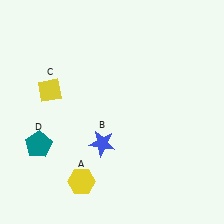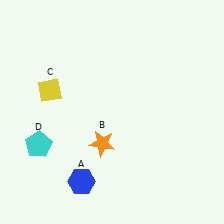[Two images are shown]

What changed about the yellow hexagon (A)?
In Image 1, A is yellow. In Image 2, it changed to blue.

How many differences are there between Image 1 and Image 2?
There are 3 differences between the two images.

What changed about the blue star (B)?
In Image 1, B is blue. In Image 2, it changed to orange.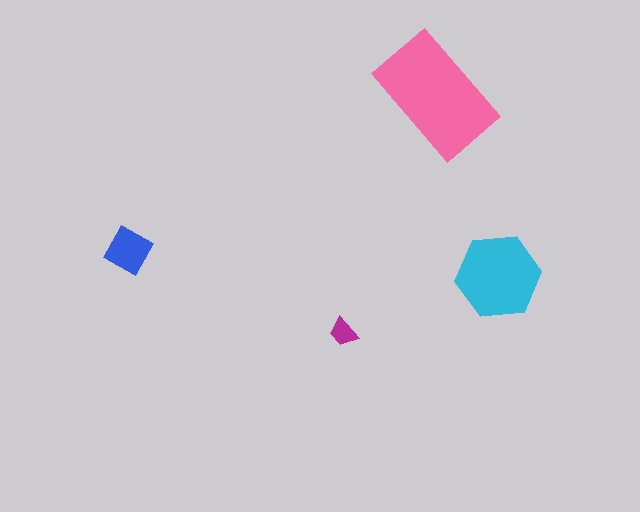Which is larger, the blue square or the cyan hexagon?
The cyan hexagon.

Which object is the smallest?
The magenta trapezoid.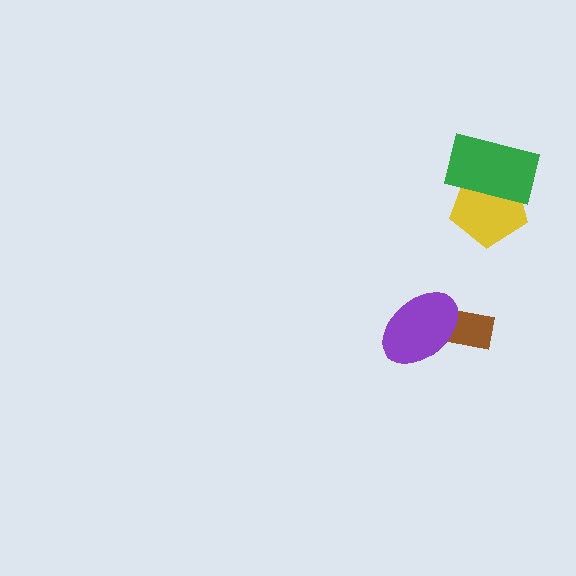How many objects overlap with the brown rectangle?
1 object overlaps with the brown rectangle.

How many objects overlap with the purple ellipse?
1 object overlaps with the purple ellipse.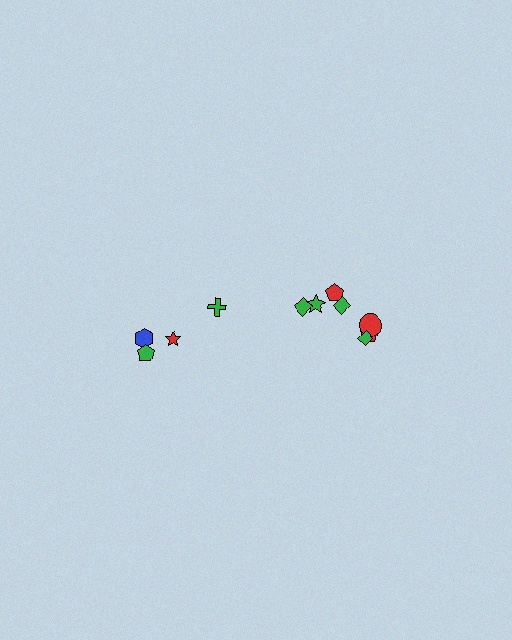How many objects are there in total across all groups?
There are 11 objects.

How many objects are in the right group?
There are 7 objects.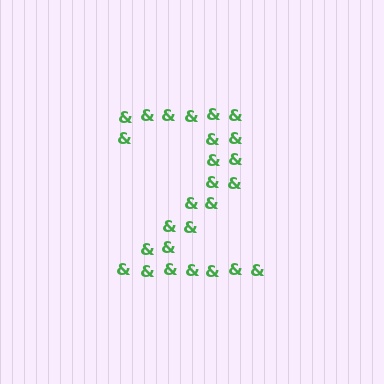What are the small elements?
The small elements are ampersands.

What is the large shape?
The large shape is the digit 2.